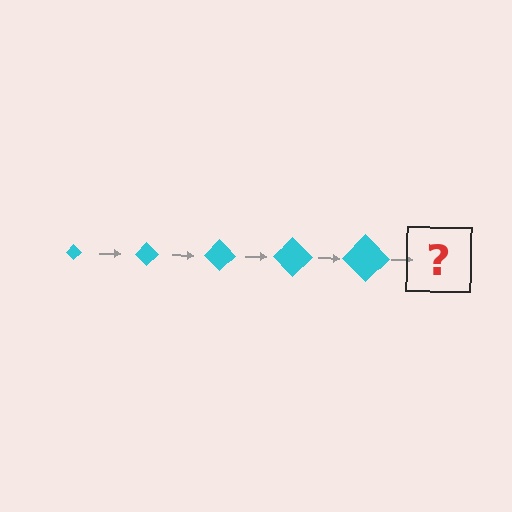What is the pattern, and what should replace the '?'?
The pattern is that the diamond gets progressively larger each step. The '?' should be a cyan diamond, larger than the previous one.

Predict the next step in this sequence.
The next step is a cyan diamond, larger than the previous one.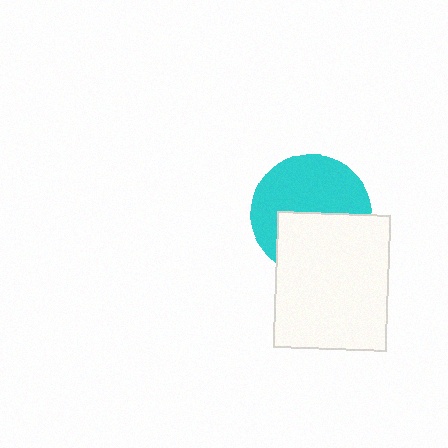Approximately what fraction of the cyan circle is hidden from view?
Roughly 43% of the cyan circle is hidden behind the white rectangle.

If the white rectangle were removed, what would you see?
You would see the complete cyan circle.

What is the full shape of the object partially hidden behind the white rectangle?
The partially hidden object is a cyan circle.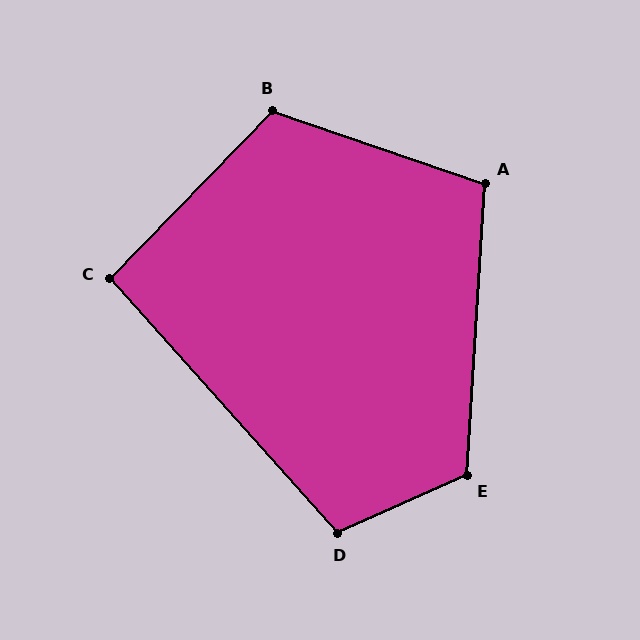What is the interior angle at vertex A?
Approximately 105 degrees (obtuse).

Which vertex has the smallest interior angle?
C, at approximately 94 degrees.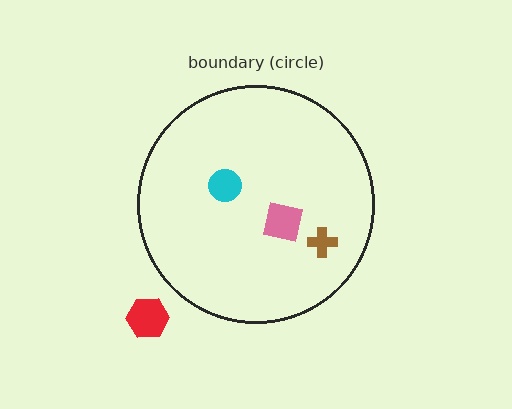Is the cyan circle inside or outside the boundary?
Inside.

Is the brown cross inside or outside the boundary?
Inside.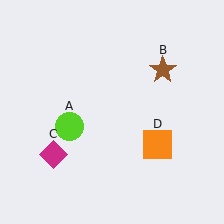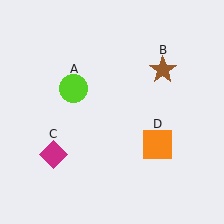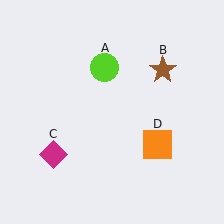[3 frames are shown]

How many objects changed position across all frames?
1 object changed position: lime circle (object A).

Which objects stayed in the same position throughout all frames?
Brown star (object B) and magenta diamond (object C) and orange square (object D) remained stationary.